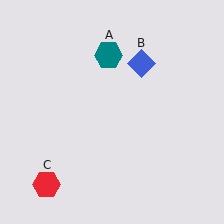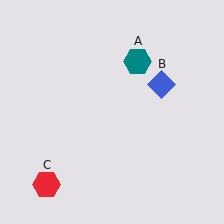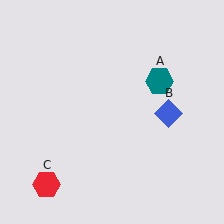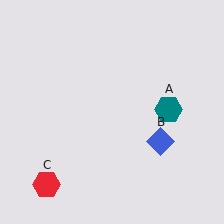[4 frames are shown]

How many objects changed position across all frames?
2 objects changed position: teal hexagon (object A), blue diamond (object B).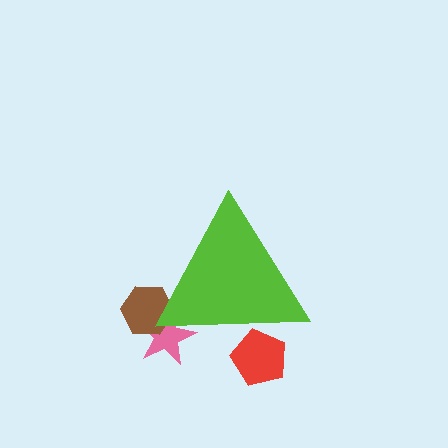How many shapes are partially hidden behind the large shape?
3 shapes are partially hidden.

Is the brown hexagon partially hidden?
Yes, the brown hexagon is partially hidden behind the lime triangle.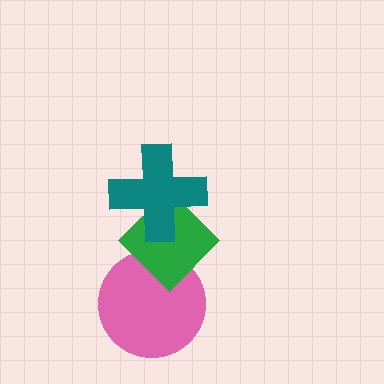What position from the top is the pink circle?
The pink circle is 3rd from the top.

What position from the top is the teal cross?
The teal cross is 1st from the top.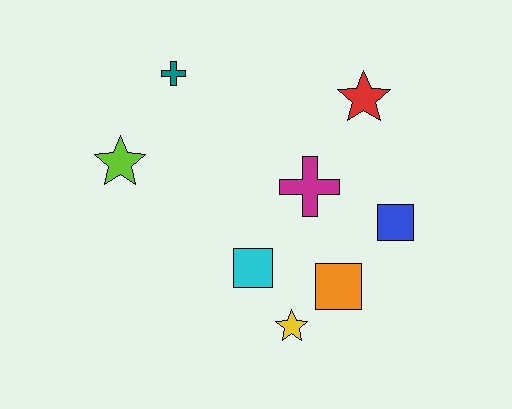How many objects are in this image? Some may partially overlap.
There are 8 objects.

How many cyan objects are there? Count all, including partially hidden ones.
There is 1 cyan object.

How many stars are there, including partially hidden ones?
There are 3 stars.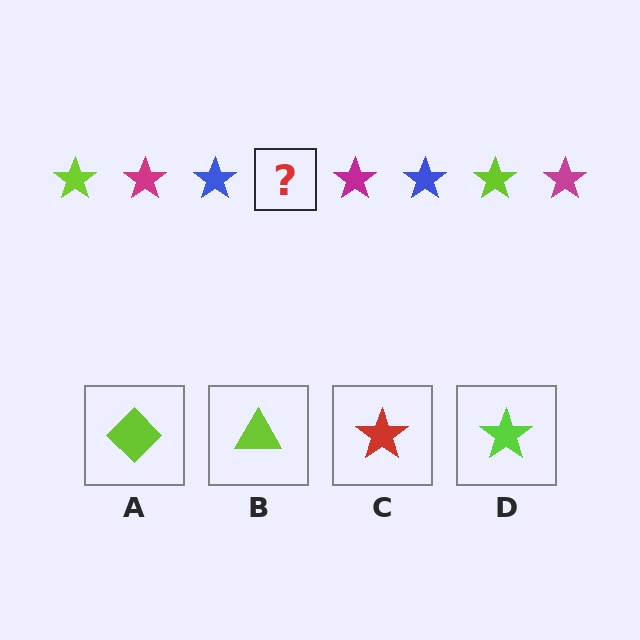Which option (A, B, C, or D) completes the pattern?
D.